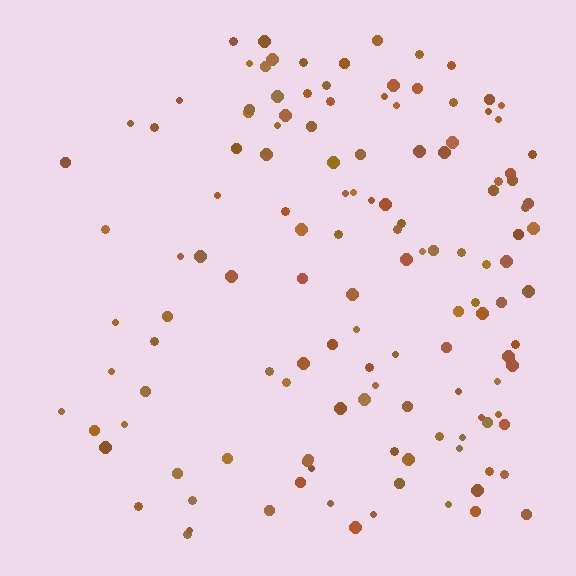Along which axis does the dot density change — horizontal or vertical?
Horizontal.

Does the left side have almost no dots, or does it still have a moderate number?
Still a moderate number, just noticeably fewer than the right.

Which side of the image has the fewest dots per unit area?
The left.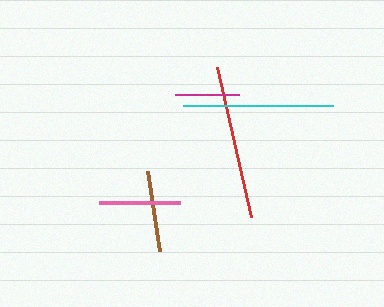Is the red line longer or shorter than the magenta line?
The red line is longer than the magenta line.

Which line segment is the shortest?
The magenta line is the shortest at approximately 63 pixels.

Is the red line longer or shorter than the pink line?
The red line is longer than the pink line.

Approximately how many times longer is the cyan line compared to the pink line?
The cyan line is approximately 1.9 times the length of the pink line.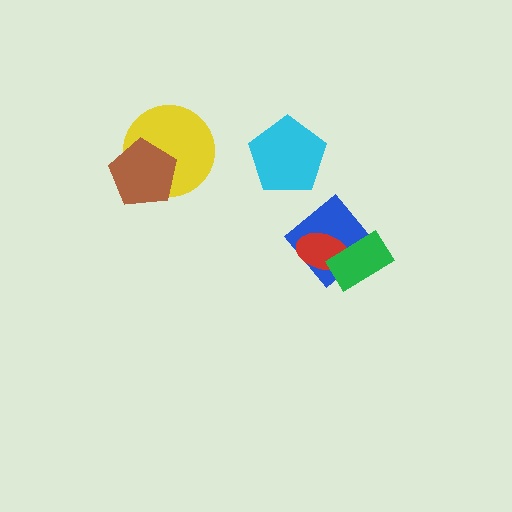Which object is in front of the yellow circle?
The brown pentagon is in front of the yellow circle.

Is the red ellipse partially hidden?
Yes, it is partially covered by another shape.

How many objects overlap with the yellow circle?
1 object overlaps with the yellow circle.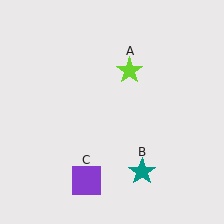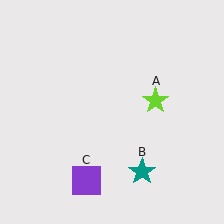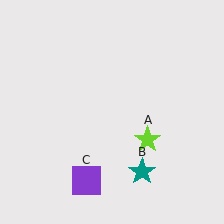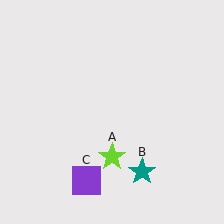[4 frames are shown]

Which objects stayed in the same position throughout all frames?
Teal star (object B) and purple square (object C) remained stationary.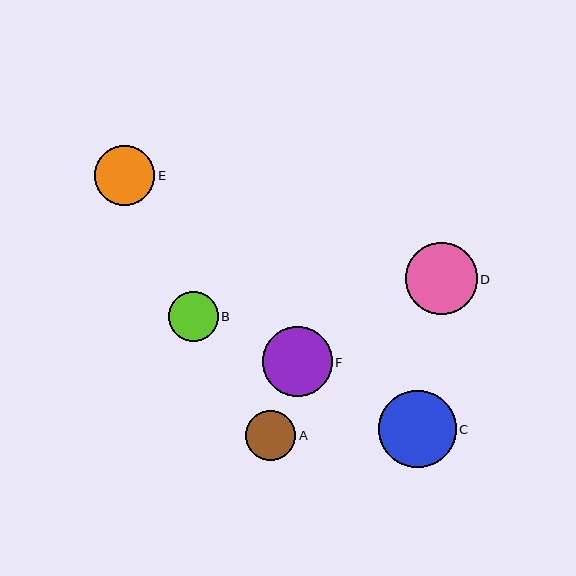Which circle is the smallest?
Circle B is the smallest with a size of approximately 50 pixels.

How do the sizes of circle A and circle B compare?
Circle A and circle B are approximately the same size.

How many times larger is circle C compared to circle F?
Circle C is approximately 1.1 times the size of circle F.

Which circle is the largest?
Circle C is the largest with a size of approximately 78 pixels.